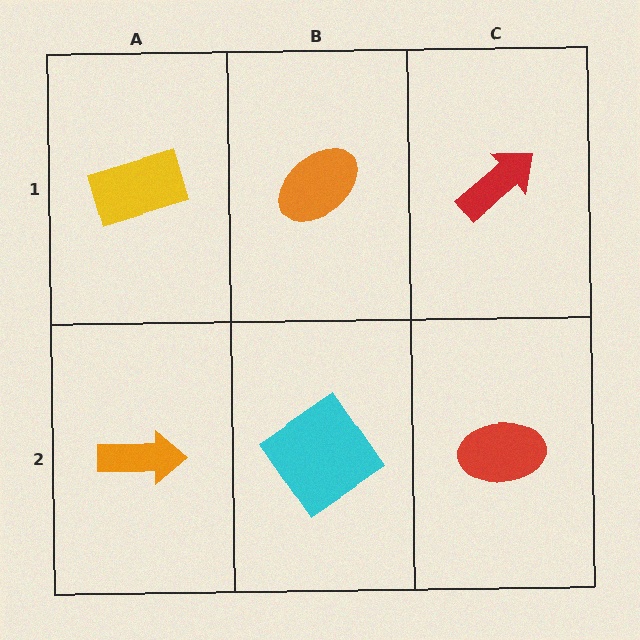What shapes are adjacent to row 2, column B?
An orange ellipse (row 1, column B), an orange arrow (row 2, column A), a red ellipse (row 2, column C).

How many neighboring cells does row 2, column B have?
3.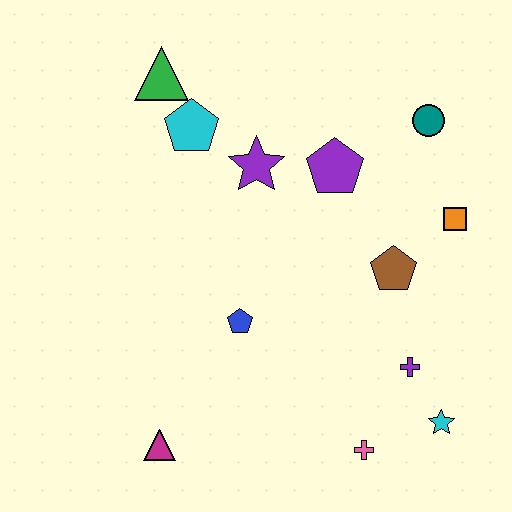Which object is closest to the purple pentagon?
The purple star is closest to the purple pentagon.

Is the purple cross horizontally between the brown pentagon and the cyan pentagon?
No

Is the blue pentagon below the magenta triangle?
No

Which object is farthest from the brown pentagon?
The green triangle is farthest from the brown pentagon.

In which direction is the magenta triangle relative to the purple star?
The magenta triangle is below the purple star.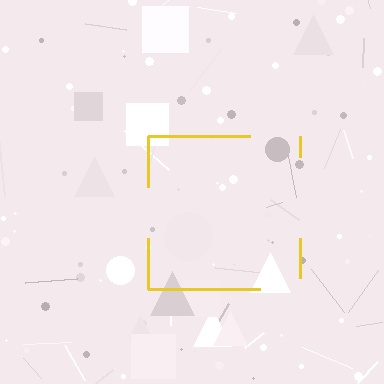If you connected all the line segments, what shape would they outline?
They would outline a square.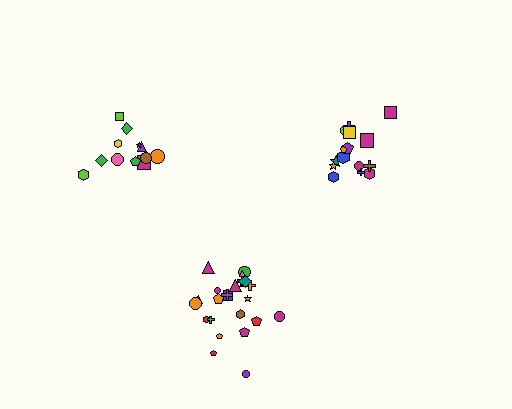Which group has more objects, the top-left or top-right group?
The top-right group.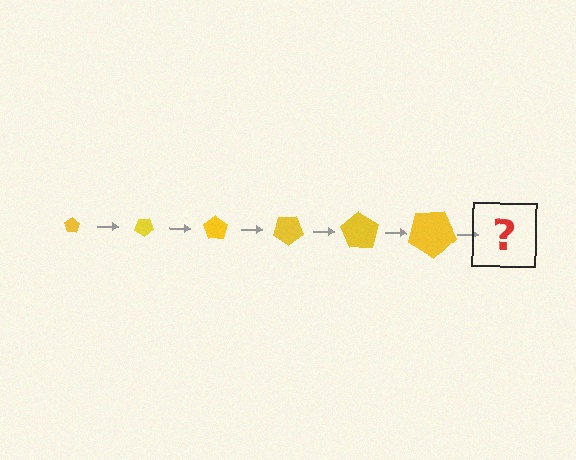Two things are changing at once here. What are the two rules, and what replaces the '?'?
The two rules are that the pentagon grows larger each step and it rotates 35 degrees each step. The '?' should be a pentagon, larger than the previous one and rotated 210 degrees from the start.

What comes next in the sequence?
The next element should be a pentagon, larger than the previous one and rotated 210 degrees from the start.